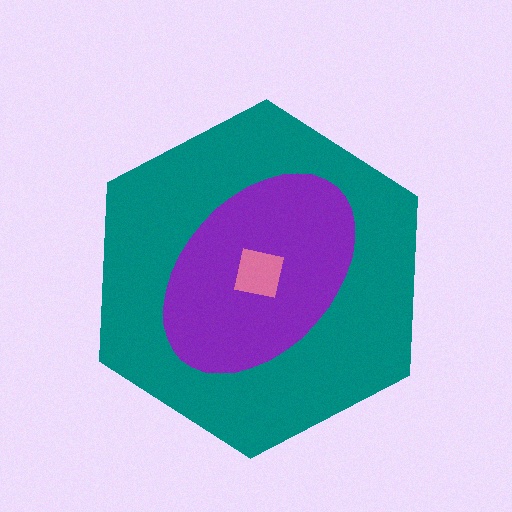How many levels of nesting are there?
3.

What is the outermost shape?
The teal hexagon.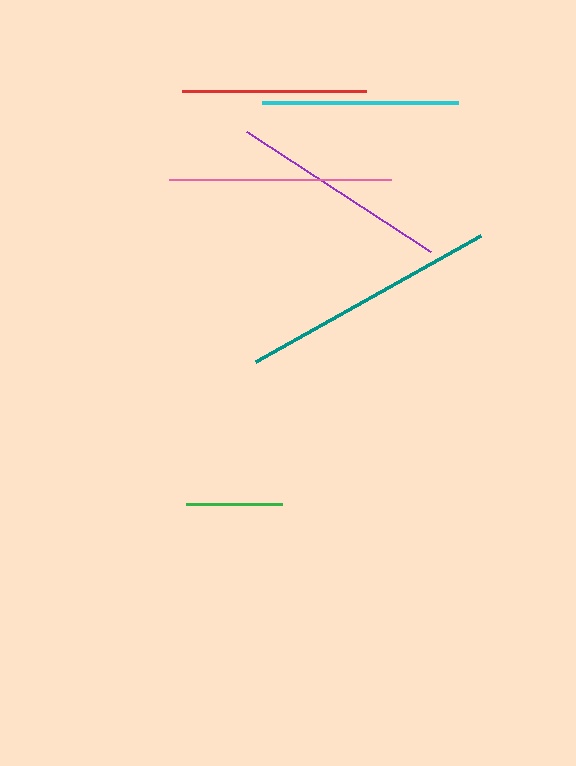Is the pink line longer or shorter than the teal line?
The teal line is longer than the pink line.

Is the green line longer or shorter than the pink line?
The pink line is longer than the green line.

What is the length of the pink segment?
The pink segment is approximately 222 pixels long.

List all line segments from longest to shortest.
From longest to shortest: teal, pink, purple, cyan, red, green.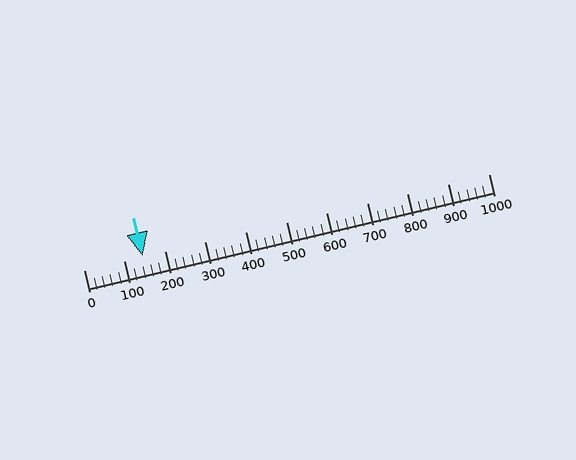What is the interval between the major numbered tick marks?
The major tick marks are spaced 100 units apart.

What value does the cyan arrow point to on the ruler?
The cyan arrow points to approximately 146.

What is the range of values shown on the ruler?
The ruler shows values from 0 to 1000.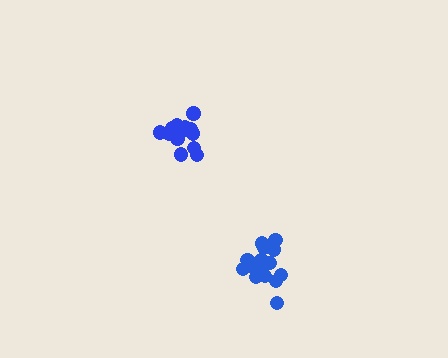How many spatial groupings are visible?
There are 2 spatial groupings.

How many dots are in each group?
Group 1: 13 dots, Group 2: 17 dots (30 total).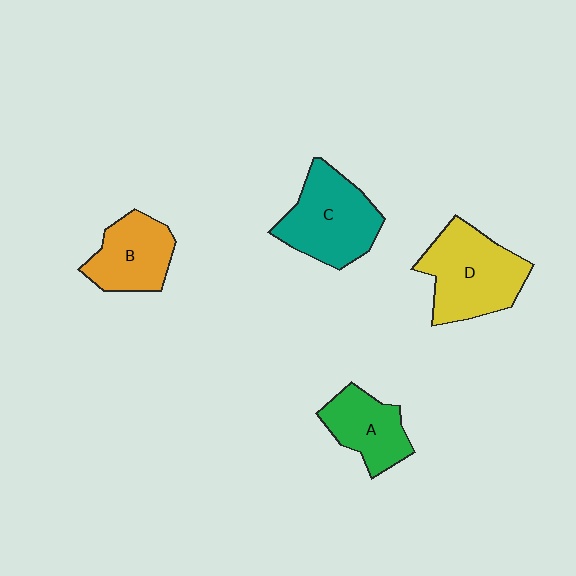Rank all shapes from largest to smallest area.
From largest to smallest: D (yellow), C (teal), B (orange), A (green).